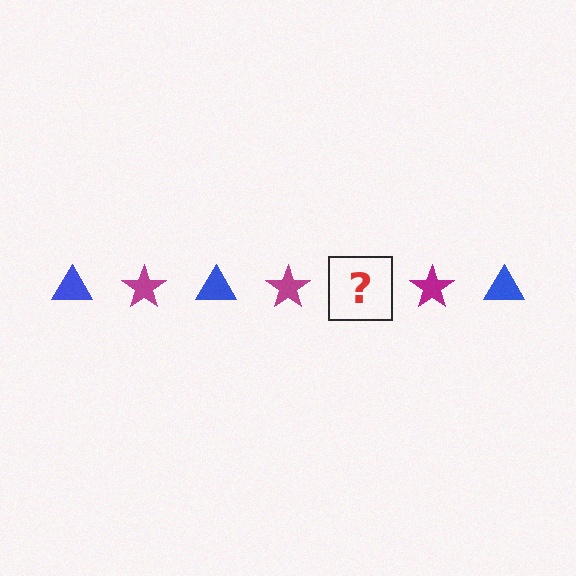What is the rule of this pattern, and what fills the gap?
The rule is that the pattern alternates between blue triangle and magenta star. The gap should be filled with a blue triangle.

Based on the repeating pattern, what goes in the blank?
The blank should be a blue triangle.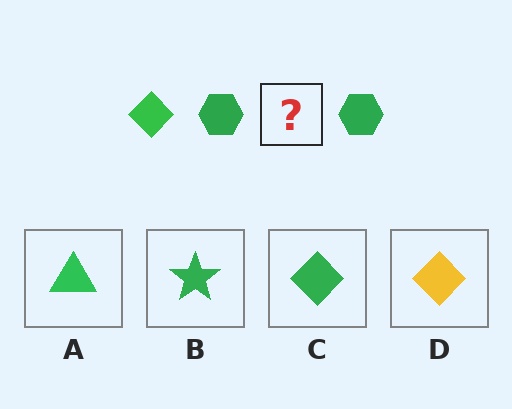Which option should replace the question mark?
Option C.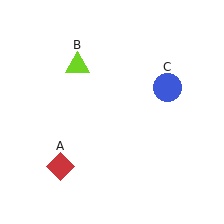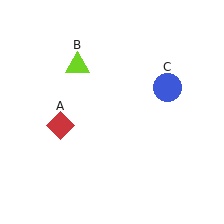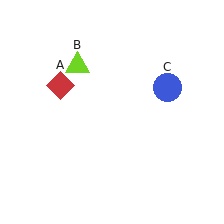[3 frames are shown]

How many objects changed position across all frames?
1 object changed position: red diamond (object A).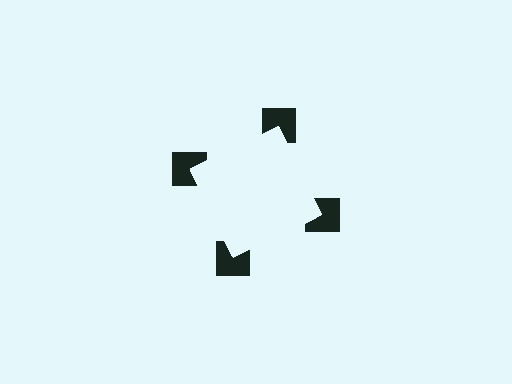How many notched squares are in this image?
There are 4 — one at each vertex of the illusory square.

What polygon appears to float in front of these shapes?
An illusory square — its edges are inferred from the aligned wedge cuts in the notched squares, not physically drawn.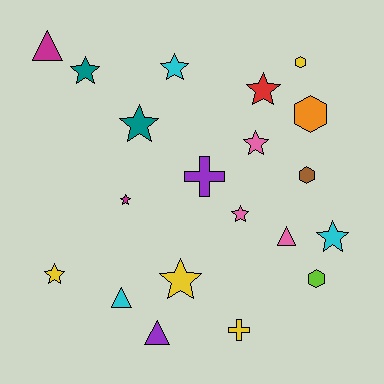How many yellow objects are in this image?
There are 4 yellow objects.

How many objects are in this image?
There are 20 objects.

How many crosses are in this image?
There are 2 crosses.